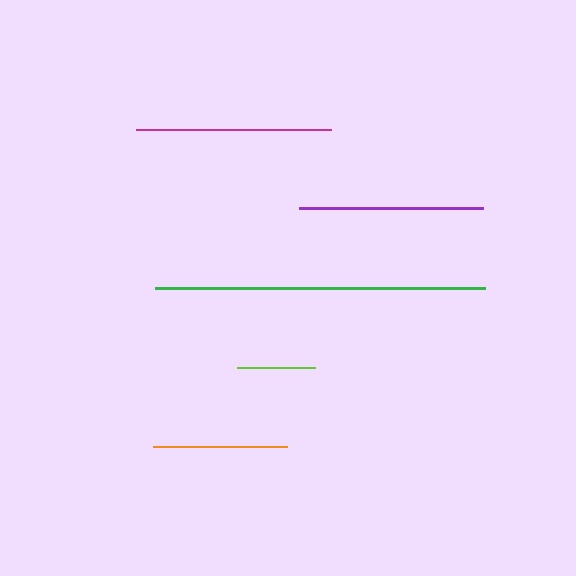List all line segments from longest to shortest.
From longest to shortest: green, magenta, purple, orange, lime.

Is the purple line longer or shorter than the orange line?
The purple line is longer than the orange line.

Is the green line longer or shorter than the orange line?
The green line is longer than the orange line.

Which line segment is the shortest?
The lime line is the shortest at approximately 78 pixels.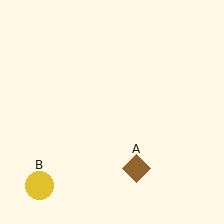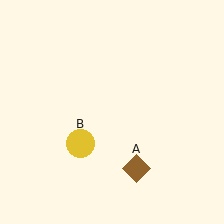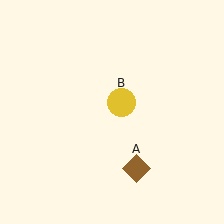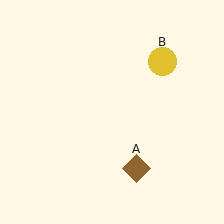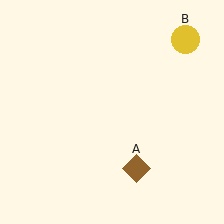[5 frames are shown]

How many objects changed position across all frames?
1 object changed position: yellow circle (object B).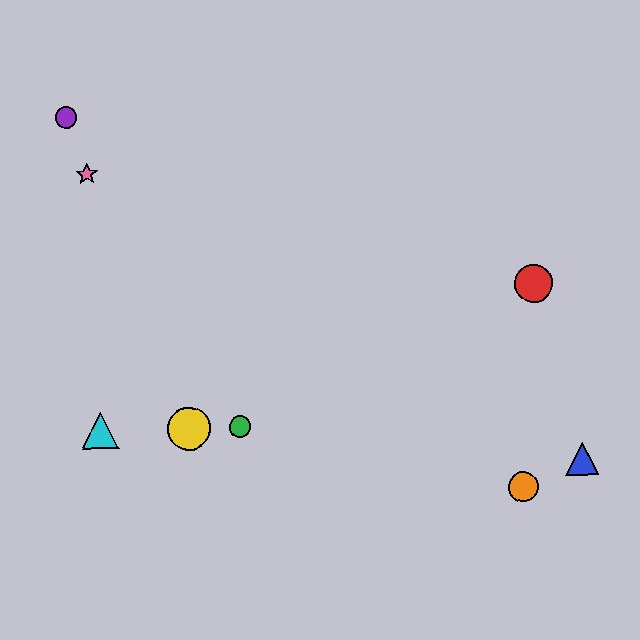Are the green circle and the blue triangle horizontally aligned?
No, the green circle is at y≈427 and the blue triangle is at y≈458.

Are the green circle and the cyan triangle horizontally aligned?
Yes, both are at y≈427.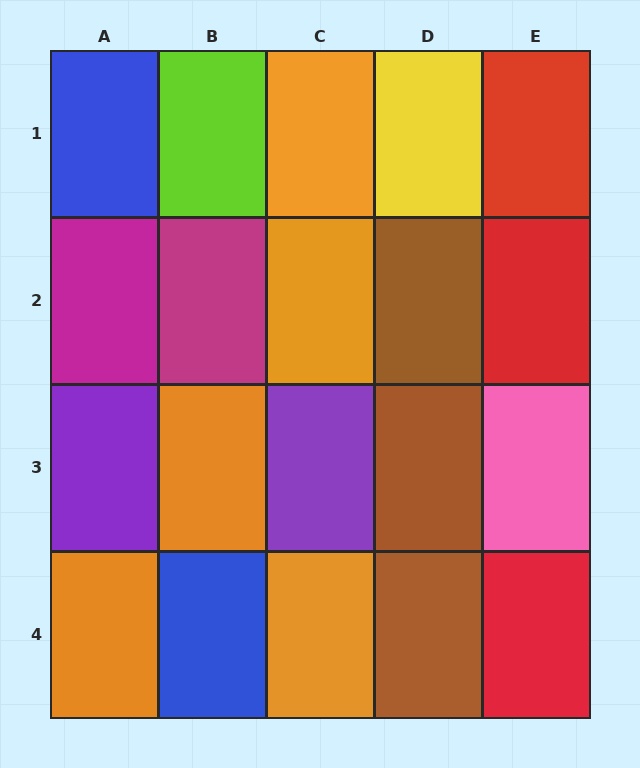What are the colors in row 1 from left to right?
Blue, lime, orange, yellow, red.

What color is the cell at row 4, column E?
Red.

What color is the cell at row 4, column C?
Orange.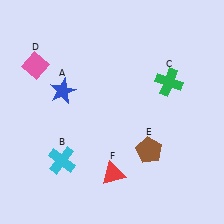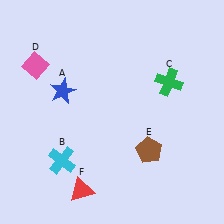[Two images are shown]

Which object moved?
The red triangle (F) moved left.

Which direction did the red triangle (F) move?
The red triangle (F) moved left.